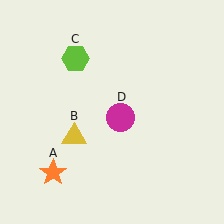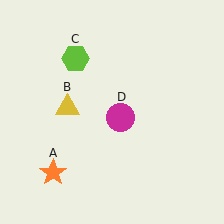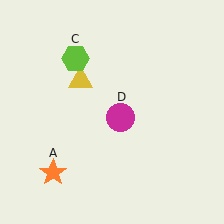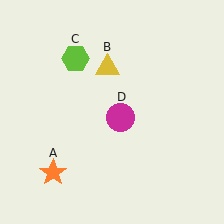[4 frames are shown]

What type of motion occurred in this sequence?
The yellow triangle (object B) rotated clockwise around the center of the scene.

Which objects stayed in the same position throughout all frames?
Orange star (object A) and lime hexagon (object C) and magenta circle (object D) remained stationary.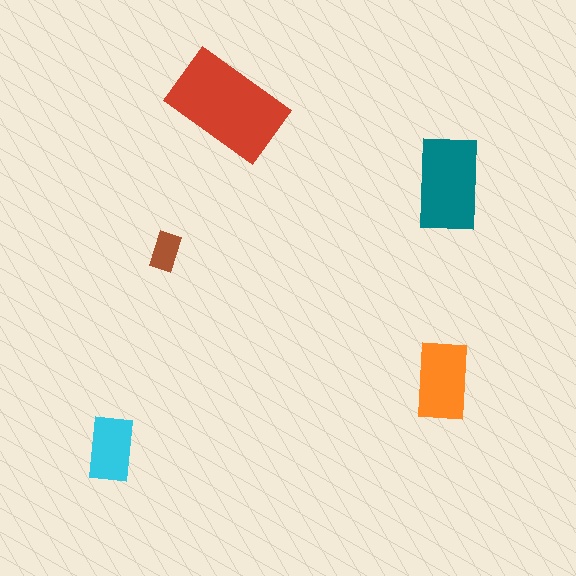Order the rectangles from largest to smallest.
the red one, the teal one, the orange one, the cyan one, the brown one.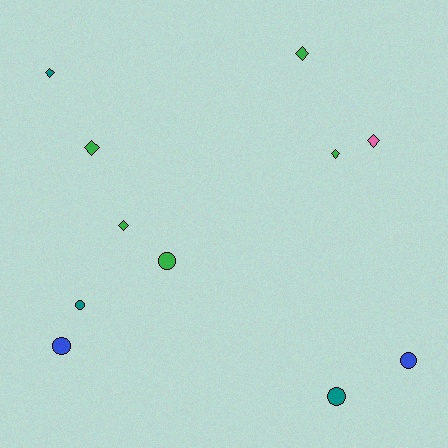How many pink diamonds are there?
There is 1 pink diamond.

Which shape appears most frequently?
Diamond, with 6 objects.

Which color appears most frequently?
Green, with 5 objects.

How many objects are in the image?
There are 11 objects.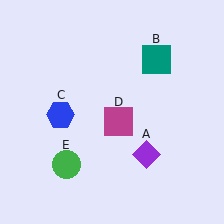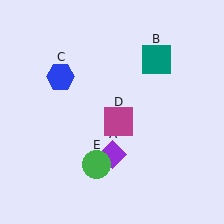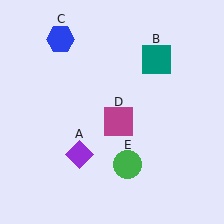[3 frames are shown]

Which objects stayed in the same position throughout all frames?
Teal square (object B) and magenta square (object D) remained stationary.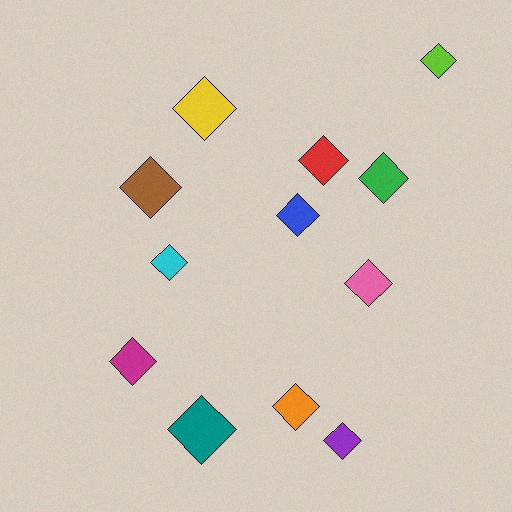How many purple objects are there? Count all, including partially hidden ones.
There is 1 purple object.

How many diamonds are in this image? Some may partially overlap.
There are 12 diamonds.